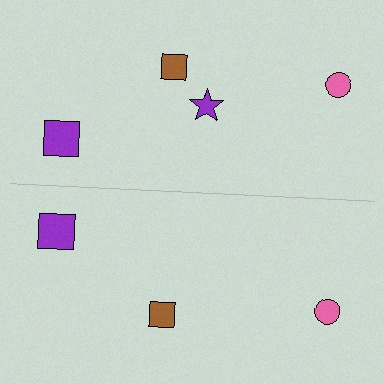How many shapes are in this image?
There are 7 shapes in this image.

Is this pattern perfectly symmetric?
No, the pattern is not perfectly symmetric. A purple star is missing from the bottom side.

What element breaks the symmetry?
A purple star is missing from the bottom side.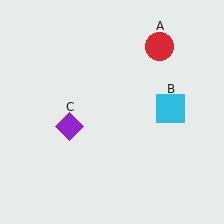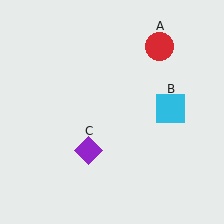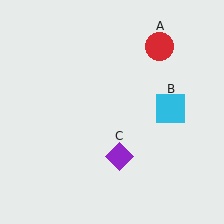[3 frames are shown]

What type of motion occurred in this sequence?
The purple diamond (object C) rotated counterclockwise around the center of the scene.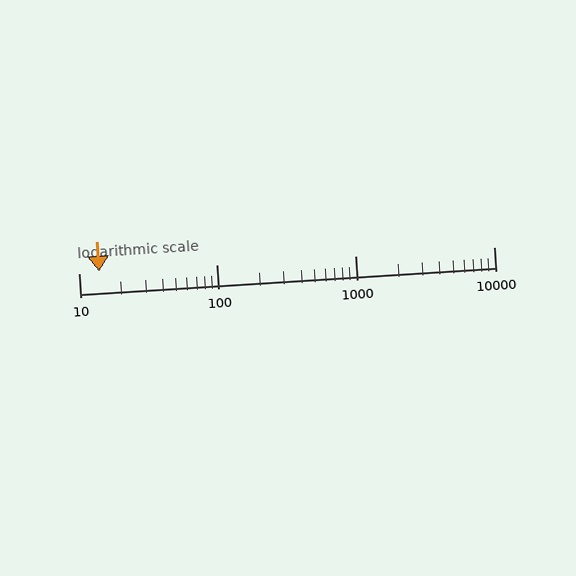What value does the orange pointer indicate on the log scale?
The pointer indicates approximately 14.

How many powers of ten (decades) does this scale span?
The scale spans 3 decades, from 10 to 10000.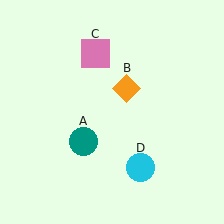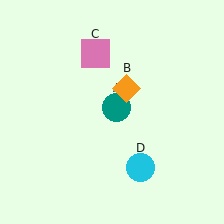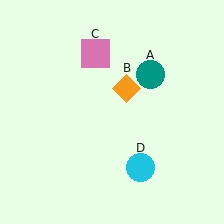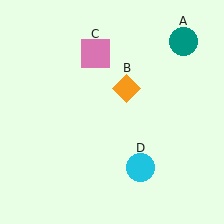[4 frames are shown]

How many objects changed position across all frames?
1 object changed position: teal circle (object A).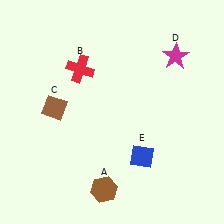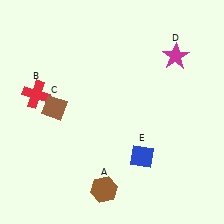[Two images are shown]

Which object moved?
The red cross (B) moved left.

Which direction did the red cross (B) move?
The red cross (B) moved left.